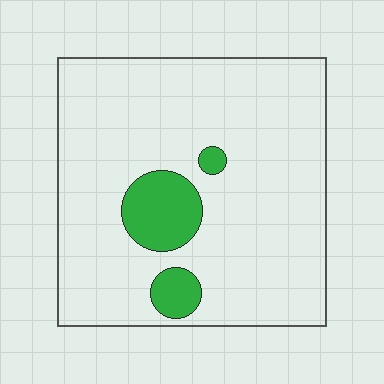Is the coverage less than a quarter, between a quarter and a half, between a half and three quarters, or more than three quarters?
Less than a quarter.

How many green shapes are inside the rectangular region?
3.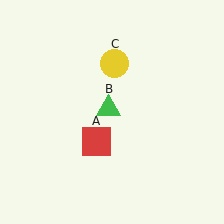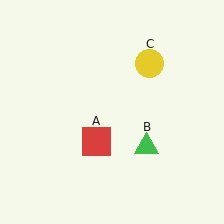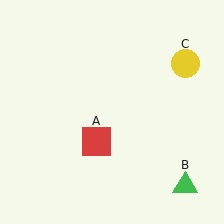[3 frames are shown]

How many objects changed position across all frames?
2 objects changed position: green triangle (object B), yellow circle (object C).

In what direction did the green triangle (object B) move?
The green triangle (object B) moved down and to the right.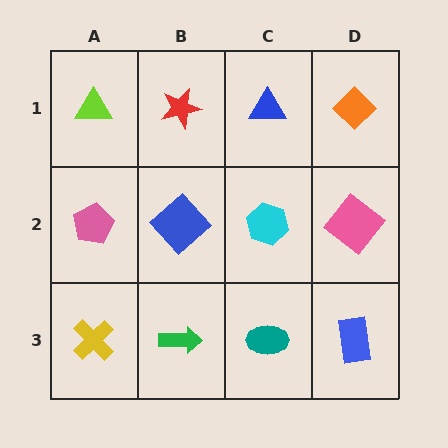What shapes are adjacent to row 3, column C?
A cyan hexagon (row 2, column C), a green arrow (row 3, column B), a blue rectangle (row 3, column D).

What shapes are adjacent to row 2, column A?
A lime triangle (row 1, column A), a yellow cross (row 3, column A), a blue diamond (row 2, column B).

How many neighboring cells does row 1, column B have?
3.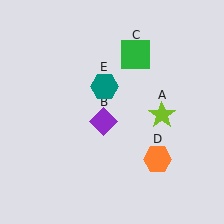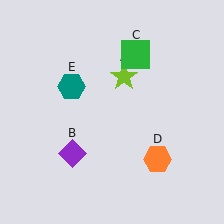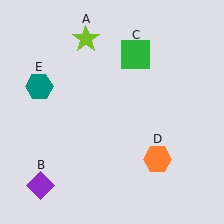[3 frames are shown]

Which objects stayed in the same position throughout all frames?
Green square (object C) and orange hexagon (object D) remained stationary.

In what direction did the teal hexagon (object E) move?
The teal hexagon (object E) moved left.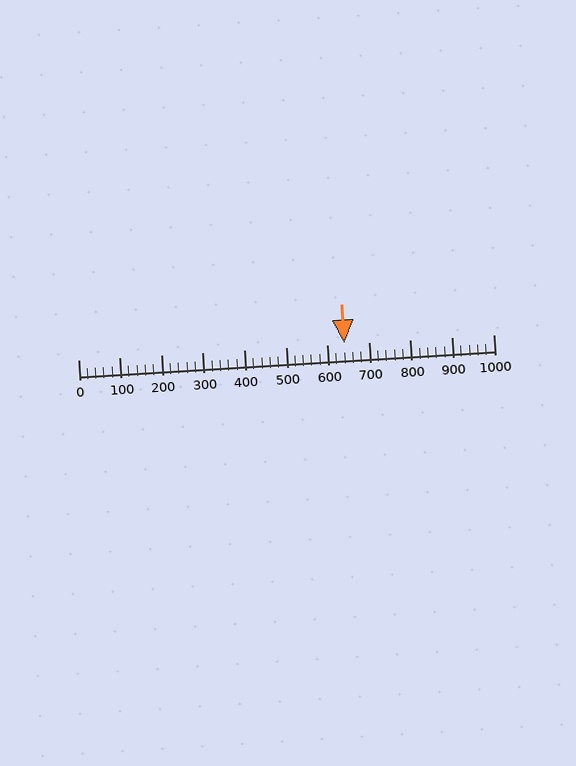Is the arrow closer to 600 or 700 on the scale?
The arrow is closer to 600.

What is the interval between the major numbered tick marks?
The major tick marks are spaced 100 units apart.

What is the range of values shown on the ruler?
The ruler shows values from 0 to 1000.